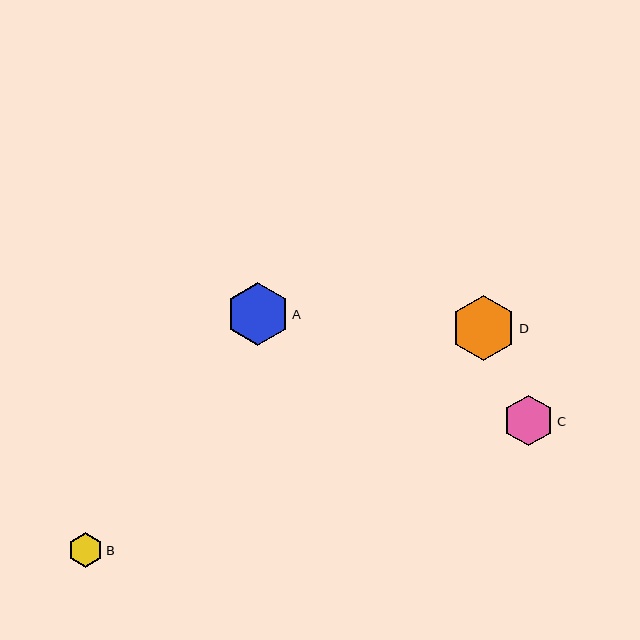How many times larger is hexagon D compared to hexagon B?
Hexagon D is approximately 1.9 times the size of hexagon B.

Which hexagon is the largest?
Hexagon D is the largest with a size of approximately 64 pixels.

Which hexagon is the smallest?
Hexagon B is the smallest with a size of approximately 34 pixels.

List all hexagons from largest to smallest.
From largest to smallest: D, A, C, B.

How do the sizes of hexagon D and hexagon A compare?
Hexagon D and hexagon A are approximately the same size.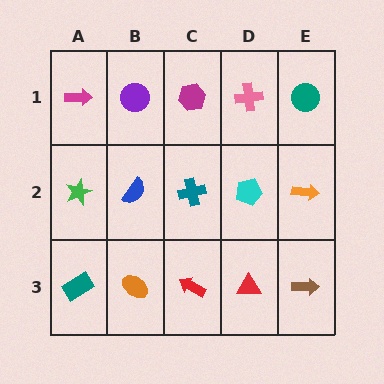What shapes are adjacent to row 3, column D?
A cyan pentagon (row 2, column D), a red arrow (row 3, column C), a brown arrow (row 3, column E).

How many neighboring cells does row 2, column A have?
3.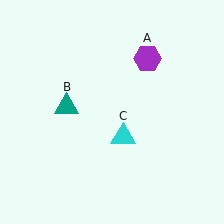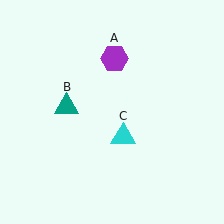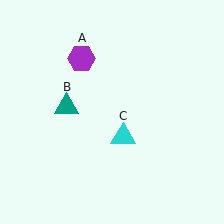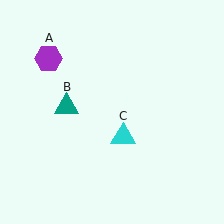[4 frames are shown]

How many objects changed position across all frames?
1 object changed position: purple hexagon (object A).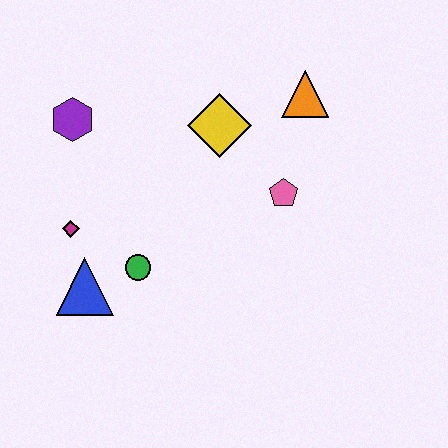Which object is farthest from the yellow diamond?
The blue triangle is farthest from the yellow diamond.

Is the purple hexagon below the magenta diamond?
No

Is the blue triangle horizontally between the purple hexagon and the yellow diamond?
Yes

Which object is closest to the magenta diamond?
The blue triangle is closest to the magenta diamond.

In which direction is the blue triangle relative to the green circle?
The blue triangle is to the left of the green circle.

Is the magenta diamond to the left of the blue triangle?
Yes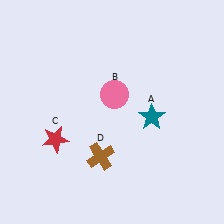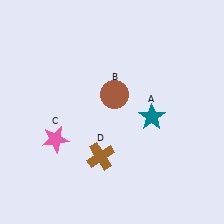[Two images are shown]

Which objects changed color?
B changed from pink to brown. C changed from red to pink.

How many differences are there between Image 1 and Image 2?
There are 2 differences between the two images.